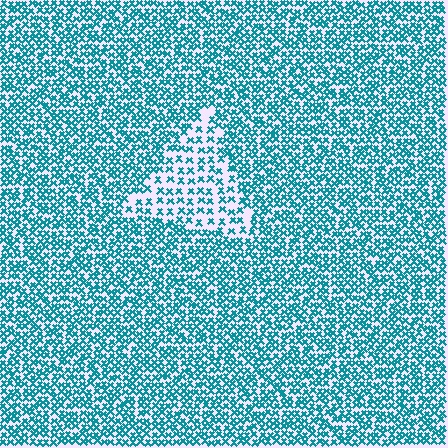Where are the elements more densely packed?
The elements are more densely packed outside the triangle boundary.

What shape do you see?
I see a triangle.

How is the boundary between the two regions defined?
The boundary is defined by a change in element density (approximately 2.0x ratio). All elements are the same color, size, and shape.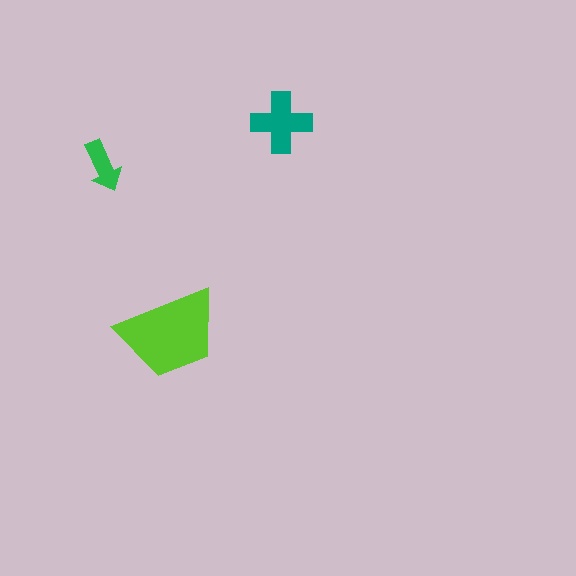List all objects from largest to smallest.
The lime trapezoid, the teal cross, the green arrow.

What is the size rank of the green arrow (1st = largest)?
3rd.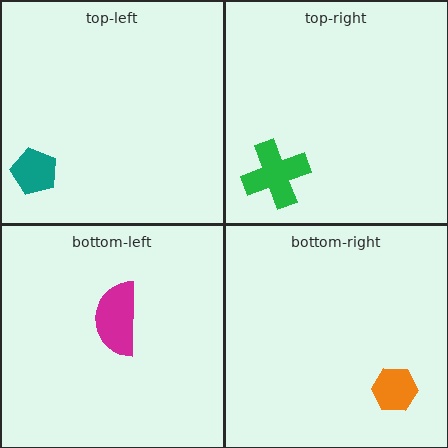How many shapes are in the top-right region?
1.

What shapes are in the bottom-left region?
The magenta semicircle.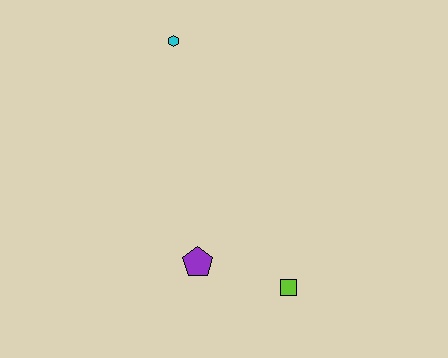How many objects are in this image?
There are 3 objects.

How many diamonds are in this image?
There are no diamonds.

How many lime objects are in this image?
There is 1 lime object.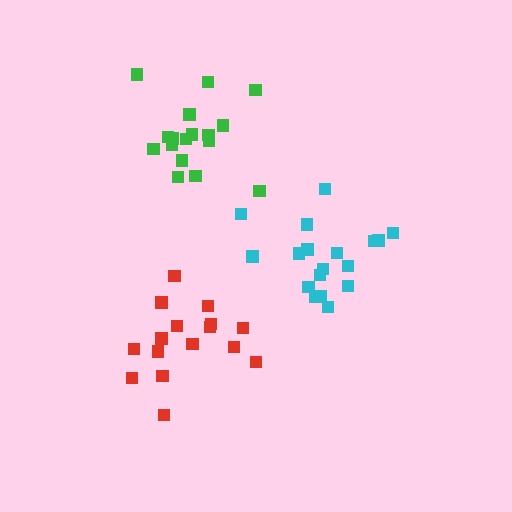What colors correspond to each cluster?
The clusters are colored: red, cyan, green.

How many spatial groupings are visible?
There are 3 spatial groupings.